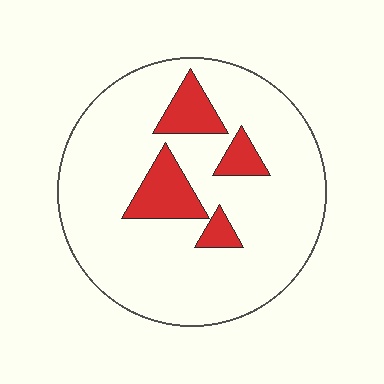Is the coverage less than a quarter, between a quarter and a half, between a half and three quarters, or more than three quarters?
Less than a quarter.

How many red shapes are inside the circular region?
4.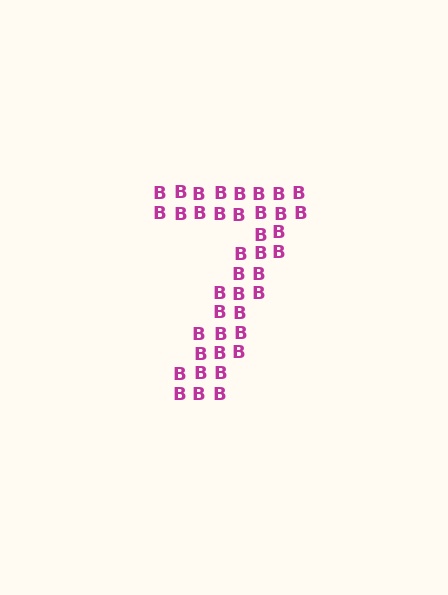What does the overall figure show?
The overall figure shows the digit 7.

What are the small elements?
The small elements are letter B's.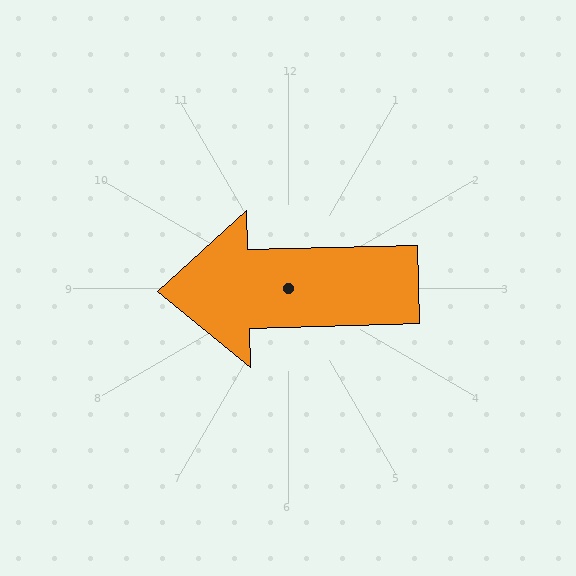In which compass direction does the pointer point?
West.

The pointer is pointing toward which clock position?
Roughly 9 o'clock.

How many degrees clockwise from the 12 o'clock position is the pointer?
Approximately 268 degrees.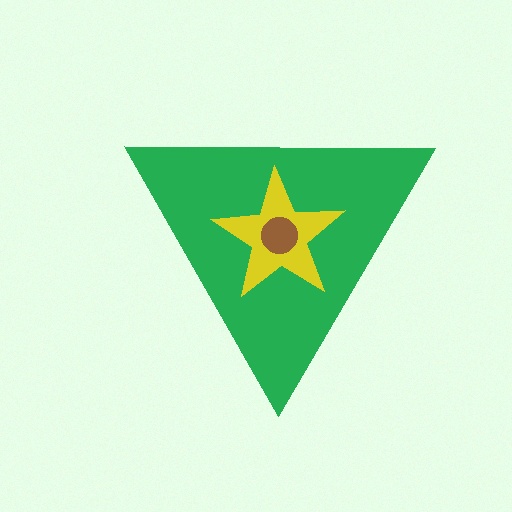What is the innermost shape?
The brown circle.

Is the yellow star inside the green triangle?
Yes.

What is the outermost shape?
The green triangle.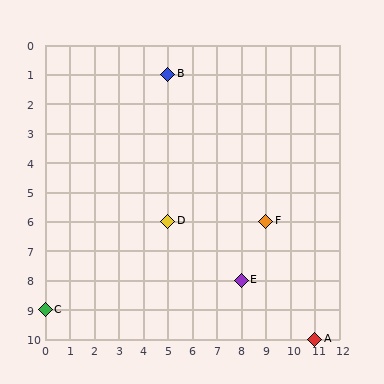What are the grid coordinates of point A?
Point A is at grid coordinates (11, 10).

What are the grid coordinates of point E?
Point E is at grid coordinates (8, 8).